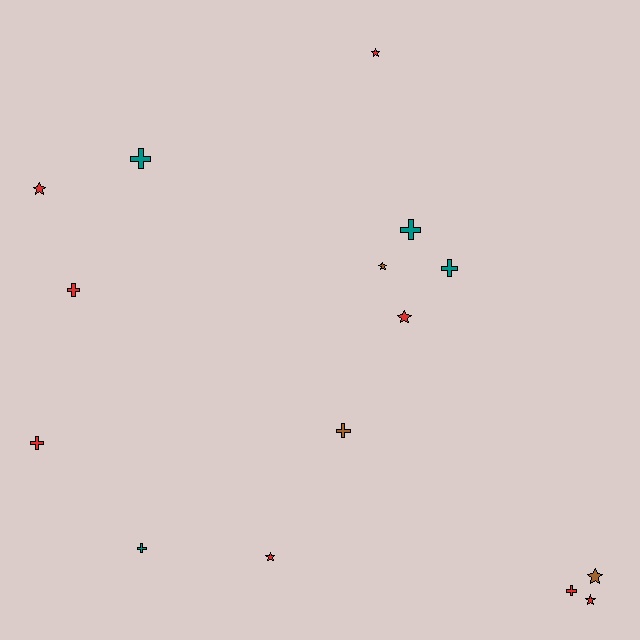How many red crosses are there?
There are 3 red crosses.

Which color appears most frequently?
Red, with 8 objects.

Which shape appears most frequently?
Cross, with 8 objects.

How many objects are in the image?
There are 15 objects.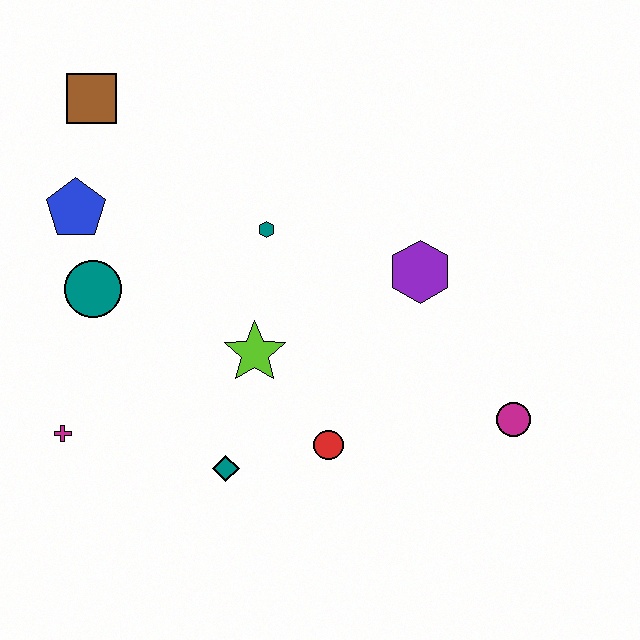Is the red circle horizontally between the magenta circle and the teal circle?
Yes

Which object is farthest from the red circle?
The brown square is farthest from the red circle.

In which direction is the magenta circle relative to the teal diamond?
The magenta circle is to the right of the teal diamond.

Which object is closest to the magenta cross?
The teal circle is closest to the magenta cross.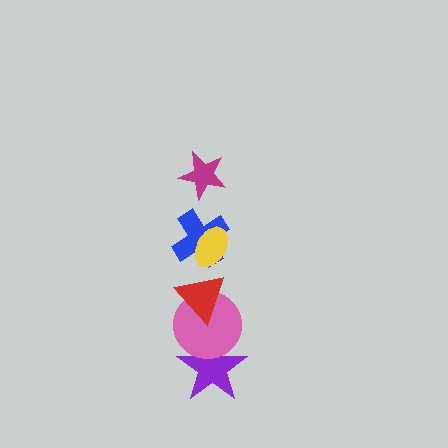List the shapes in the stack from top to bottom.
From top to bottom: the magenta star, the yellow ellipse, the blue cross, the red triangle, the pink circle, the purple star.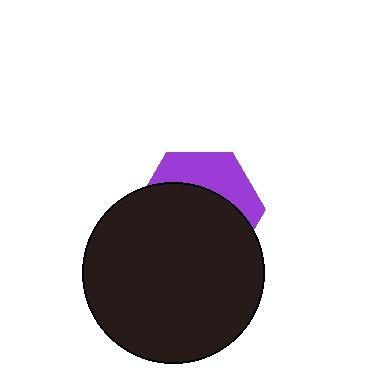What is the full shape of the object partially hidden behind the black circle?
The partially hidden object is a purple hexagon.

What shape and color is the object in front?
The object in front is a black circle.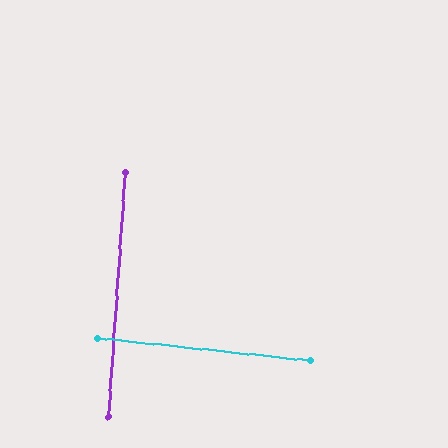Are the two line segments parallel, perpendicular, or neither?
Perpendicular — they meet at approximately 88°.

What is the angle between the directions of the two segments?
Approximately 88 degrees.